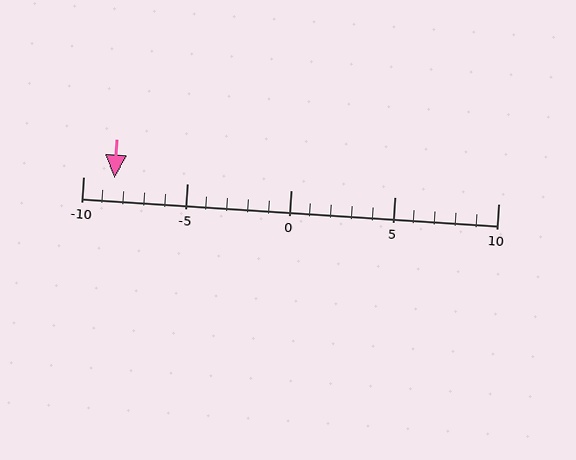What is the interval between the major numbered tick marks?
The major tick marks are spaced 5 units apart.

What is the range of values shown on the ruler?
The ruler shows values from -10 to 10.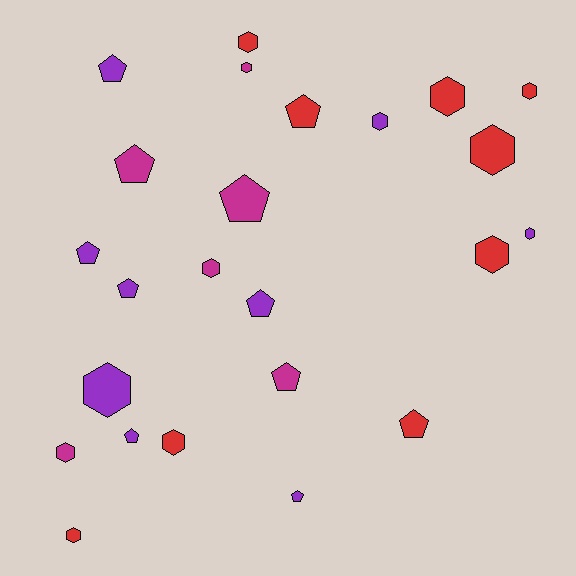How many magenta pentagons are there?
There are 3 magenta pentagons.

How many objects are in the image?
There are 24 objects.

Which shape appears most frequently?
Hexagon, with 13 objects.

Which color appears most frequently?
Red, with 9 objects.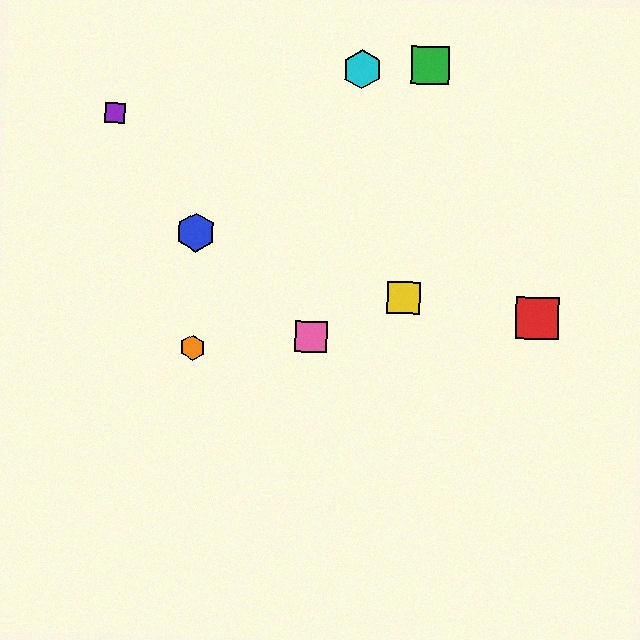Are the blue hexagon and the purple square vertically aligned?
No, the blue hexagon is at x≈196 and the purple square is at x≈115.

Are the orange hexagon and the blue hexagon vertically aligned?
Yes, both are at x≈193.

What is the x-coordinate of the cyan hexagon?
The cyan hexagon is at x≈362.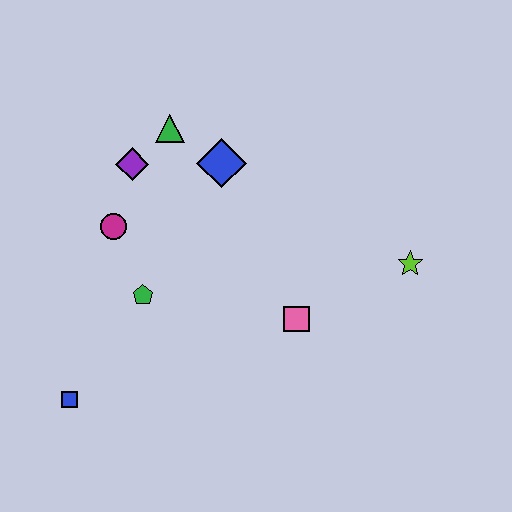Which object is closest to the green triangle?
The purple diamond is closest to the green triangle.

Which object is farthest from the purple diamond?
The lime star is farthest from the purple diamond.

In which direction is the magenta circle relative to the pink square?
The magenta circle is to the left of the pink square.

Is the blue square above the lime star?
No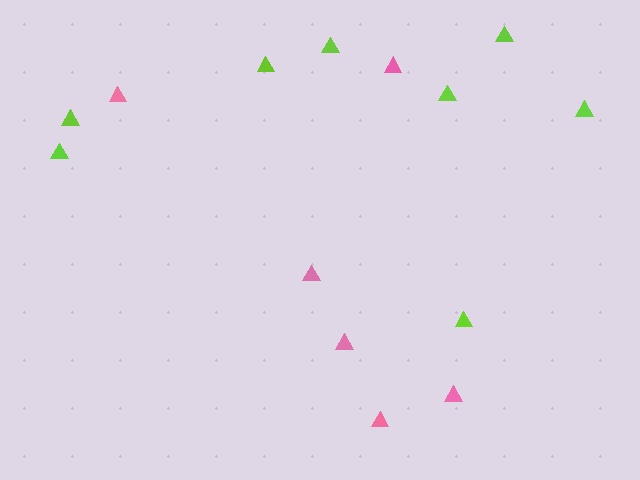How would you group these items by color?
There are 2 groups: one group of pink triangles (6) and one group of lime triangles (8).